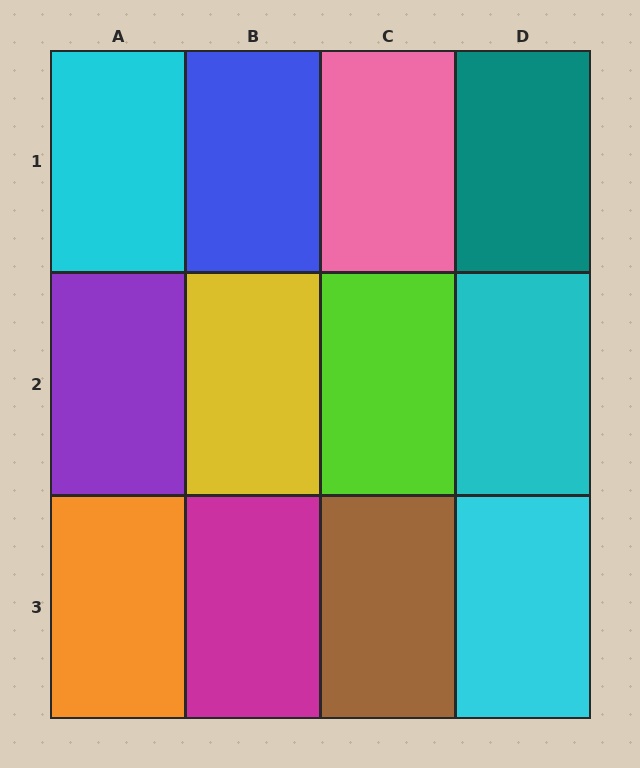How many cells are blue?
1 cell is blue.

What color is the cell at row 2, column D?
Cyan.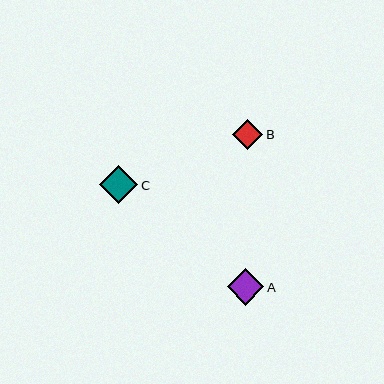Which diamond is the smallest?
Diamond B is the smallest with a size of approximately 30 pixels.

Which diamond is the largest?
Diamond C is the largest with a size of approximately 38 pixels.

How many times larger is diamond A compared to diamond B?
Diamond A is approximately 1.2 times the size of diamond B.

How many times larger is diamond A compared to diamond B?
Diamond A is approximately 1.2 times the size of diamond B.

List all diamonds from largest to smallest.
From largest to smallest: C, A, B.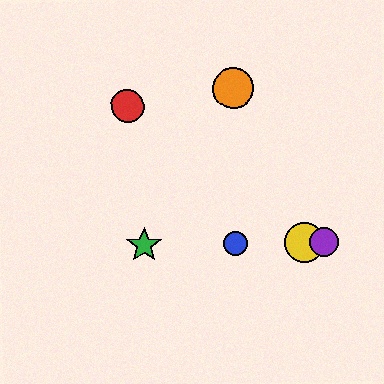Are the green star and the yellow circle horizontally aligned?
Yes, both are at y≈245.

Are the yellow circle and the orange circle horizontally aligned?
No, the yellow circle is at y≈242 and the orange circle is at y≈88.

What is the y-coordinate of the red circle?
The red circle is at y≈106.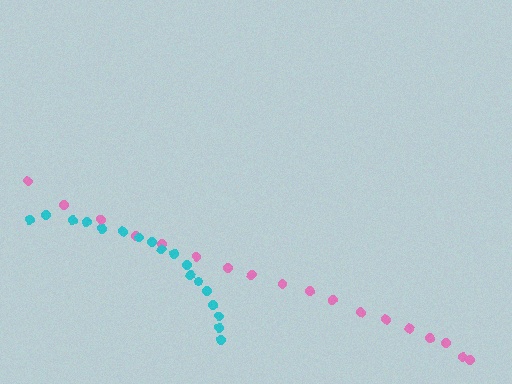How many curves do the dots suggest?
There are 2 distinct paths.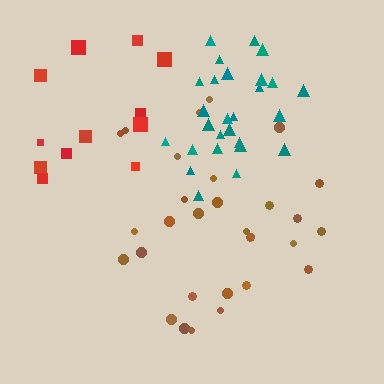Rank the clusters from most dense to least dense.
teal, brown, red.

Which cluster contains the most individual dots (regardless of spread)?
Brown (30).